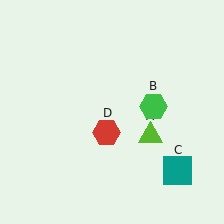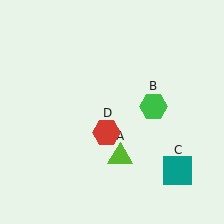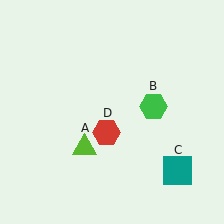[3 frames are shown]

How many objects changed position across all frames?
1 object changed position: lime triangle (object A).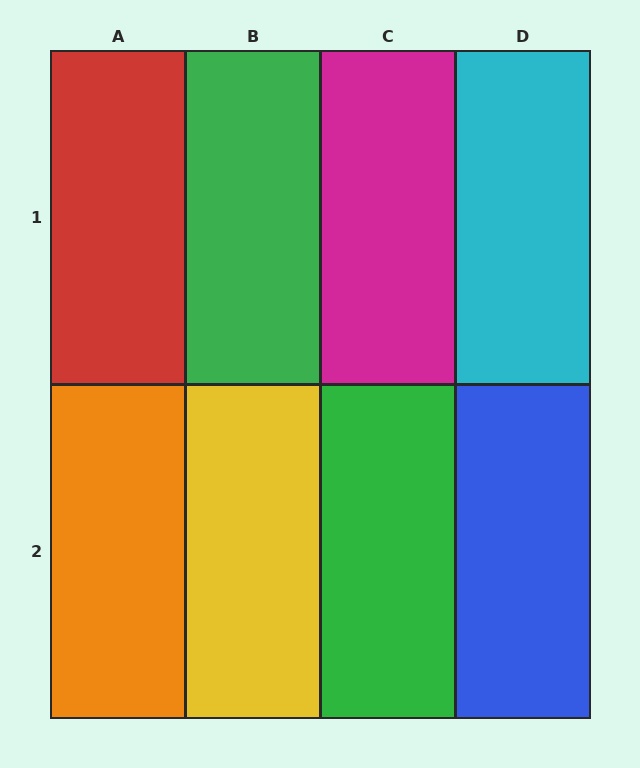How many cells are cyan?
1 cell is cyan.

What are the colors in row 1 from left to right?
Red, green, magenta, cyan.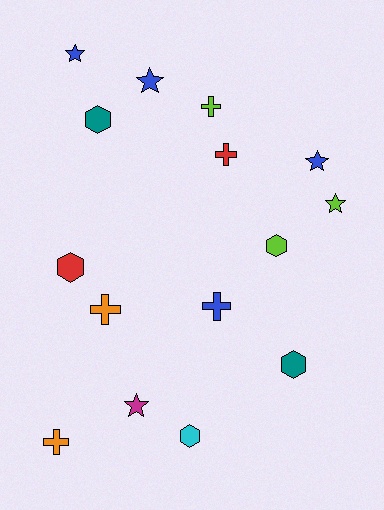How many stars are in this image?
There are 5 stars.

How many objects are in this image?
There are 15 objects.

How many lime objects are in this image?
There are 3 lime objects.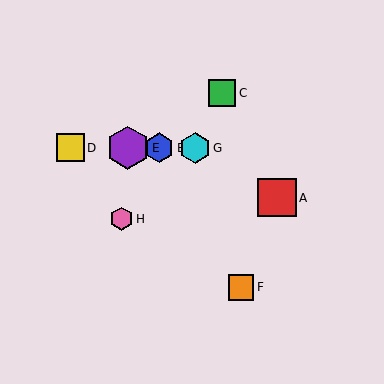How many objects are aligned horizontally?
4 objects (B, D, E, G) are aligned horizontally.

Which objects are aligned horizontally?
Objects B, D, E, G are aligned horizontally.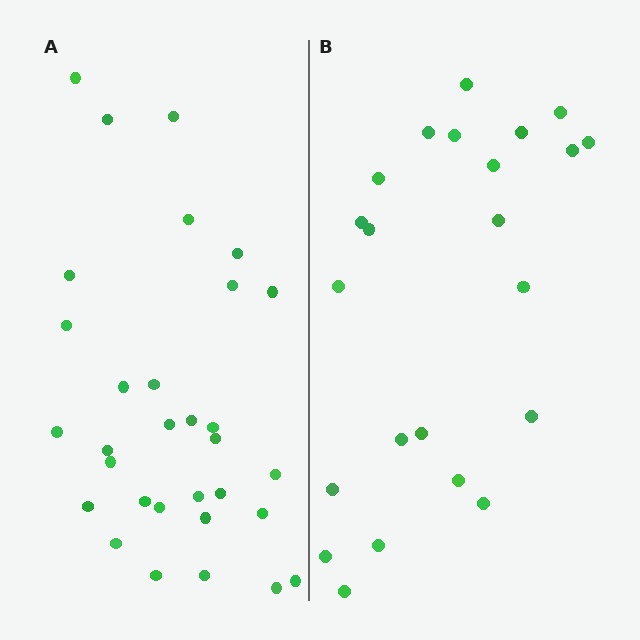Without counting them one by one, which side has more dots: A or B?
Region A (the left region) has more dots.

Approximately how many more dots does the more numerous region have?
Region A has roughly 8 or so more dots than region B.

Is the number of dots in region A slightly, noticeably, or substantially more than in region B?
Region A has noticeably more, but not dramatically so. The ratio is roughly 1.3 to 1.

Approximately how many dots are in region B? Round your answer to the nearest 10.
About 20 dots. (The exact count is 23, which rounds to 20.)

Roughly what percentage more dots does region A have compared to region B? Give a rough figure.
About 35% more.